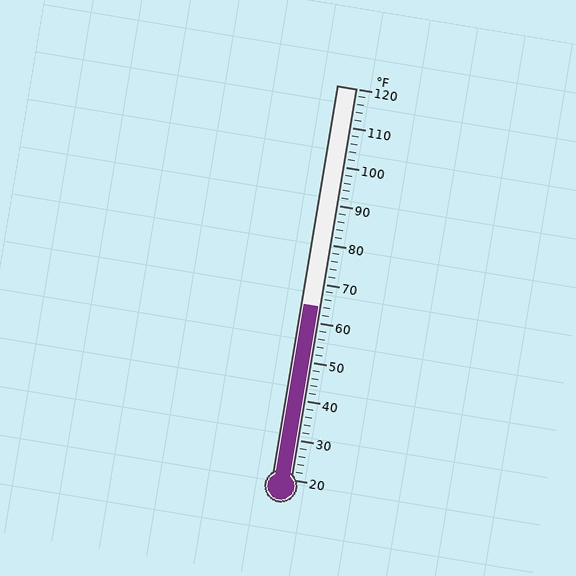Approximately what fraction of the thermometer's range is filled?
The thermometer is filled to approximately 45% of its range.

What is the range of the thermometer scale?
The thermometer scale ranges from 20°F to 120°F.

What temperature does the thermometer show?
The thermometer shows approximately 64°F.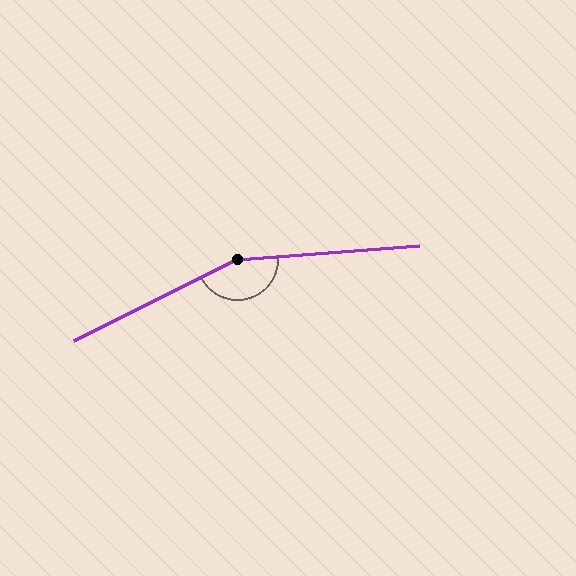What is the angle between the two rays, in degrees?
Approximately 158 degrees.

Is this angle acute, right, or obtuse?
It is obtuse.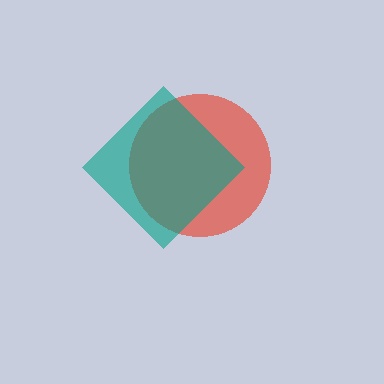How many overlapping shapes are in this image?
There are 2 overlapping shapes in the image.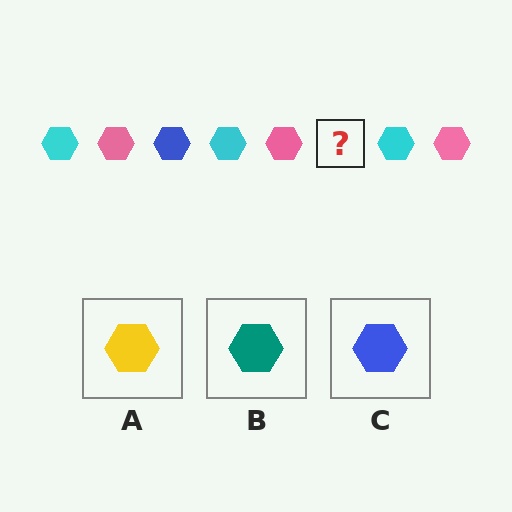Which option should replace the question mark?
Option C.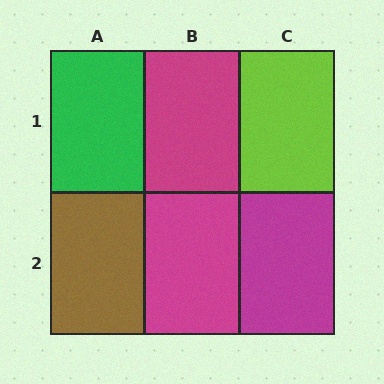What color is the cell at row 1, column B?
Magenta.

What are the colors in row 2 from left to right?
Brown, magenta, magenta.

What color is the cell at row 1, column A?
Green.